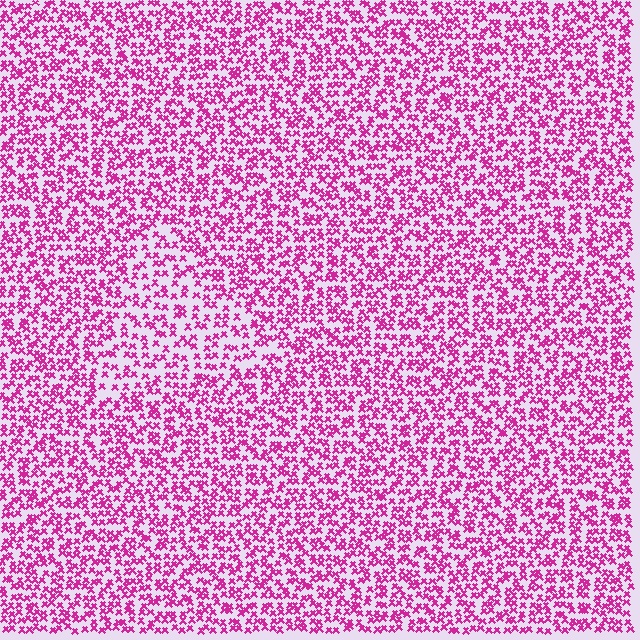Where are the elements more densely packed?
The elements are more densely packed outside the triangle boundary.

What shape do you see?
I see a triangle.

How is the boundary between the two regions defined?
The boundary is defined by a change in element density (approximately 1.5x ratio). All elements are the same color, size, and shape.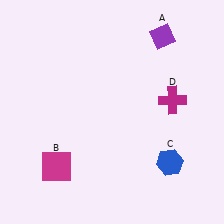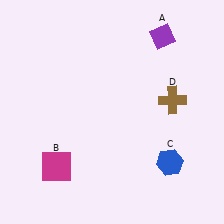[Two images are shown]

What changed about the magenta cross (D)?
In Image 1, D is magenta. In Image 2, it changed to brown.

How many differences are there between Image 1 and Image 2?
There is 1 difference between the two images.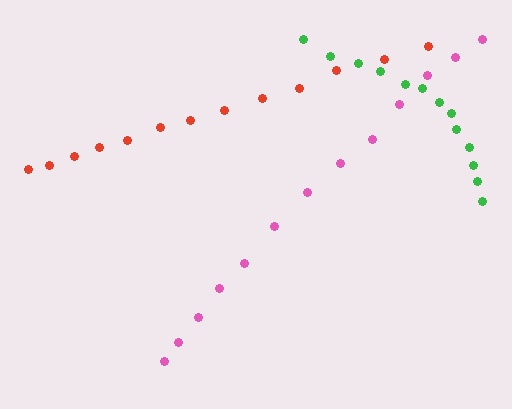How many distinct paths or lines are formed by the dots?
There are 3 distinct paths.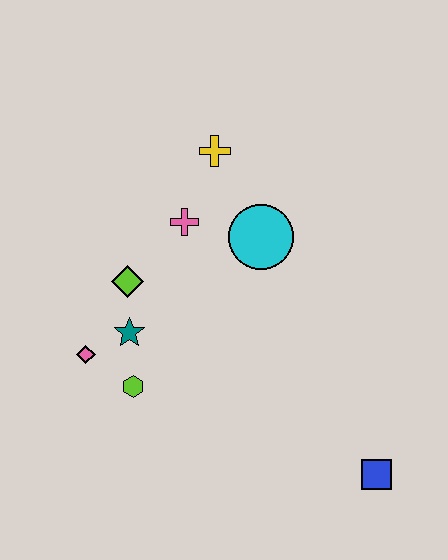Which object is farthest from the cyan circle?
The blue square is farthest from the cyan circle.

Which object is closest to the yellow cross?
The pink cross is closest to the yellow cross.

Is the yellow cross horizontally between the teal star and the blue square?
Yes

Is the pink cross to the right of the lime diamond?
Yes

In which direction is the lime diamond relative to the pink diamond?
The lime diamond is above the pink diamond.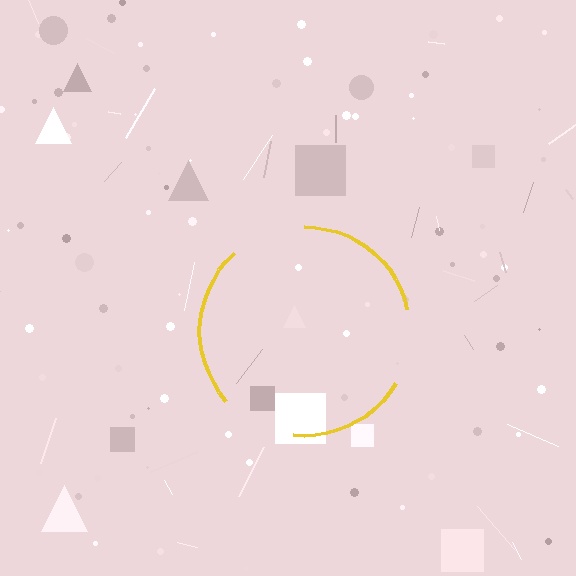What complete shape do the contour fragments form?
The contour fragments form a circle.